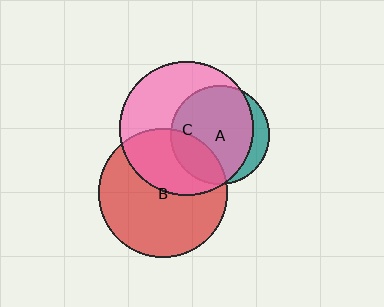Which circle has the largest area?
Circle C (pink).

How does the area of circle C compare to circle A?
Approximately 1.8 times.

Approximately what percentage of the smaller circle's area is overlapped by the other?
Approximately 25%.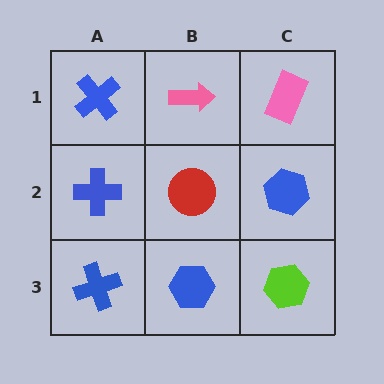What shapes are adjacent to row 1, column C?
A blue hexagon (row 2, column C), a pink arrow (row 1, column B).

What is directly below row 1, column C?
A blue hexagon.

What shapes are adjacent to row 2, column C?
A pink rectangle (row 1, column C), a lime hexagon (row 3, column C), a red circle (row 2, column B).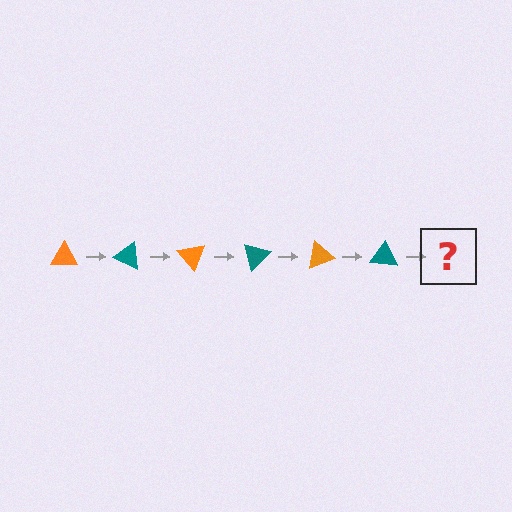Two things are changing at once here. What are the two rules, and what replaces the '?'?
The two rules are that it rotates 25 degrees each step and the color cycles through orange and teal. The '?' should be an orange triangle, rotated 150 degrees from the start.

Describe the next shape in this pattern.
It should be an orange triangle, rotated 150 degrees from the start.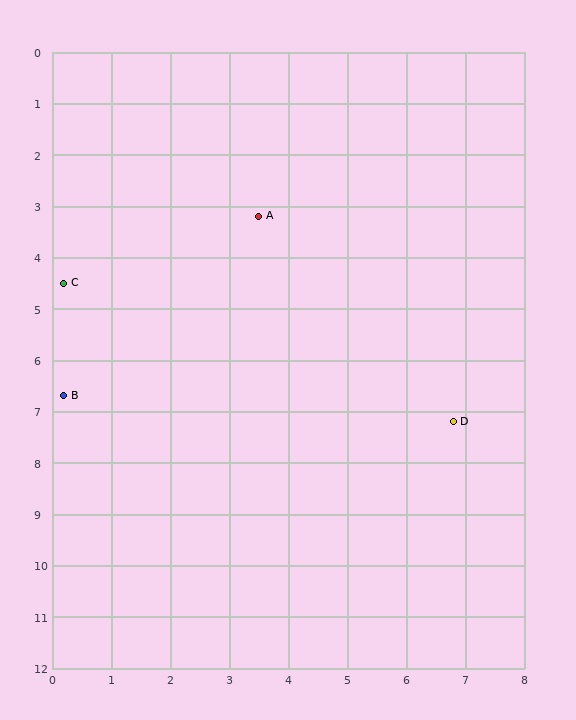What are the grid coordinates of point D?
Point D is at approximately (6.8, 7.2).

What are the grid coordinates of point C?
Point C is at approximately (0.2, 4.5).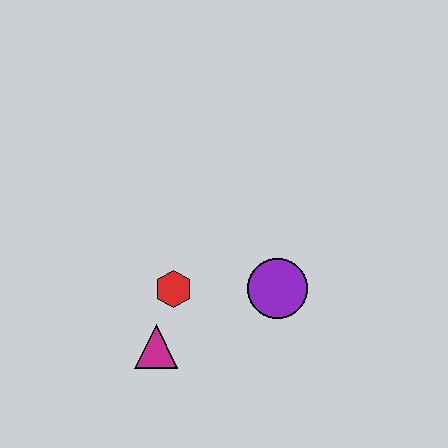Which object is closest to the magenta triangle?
The red hexagon is closest to the magenta triangle.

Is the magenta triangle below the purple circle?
Yes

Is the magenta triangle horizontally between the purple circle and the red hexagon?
No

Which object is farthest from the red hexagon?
The purple circle is farthest from the red hexagon.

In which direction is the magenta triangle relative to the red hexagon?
The magenta triangle is below the red hexagon.